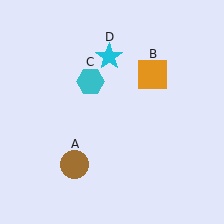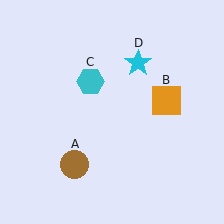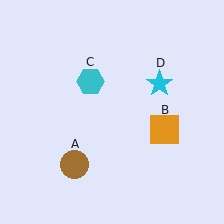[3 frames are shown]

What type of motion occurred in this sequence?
The orange square (object B), cyan star (object D) rotated clockwise around the center of the scene.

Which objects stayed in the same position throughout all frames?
Brown circle (object A) and cyan hexagon (object C) remained stationary.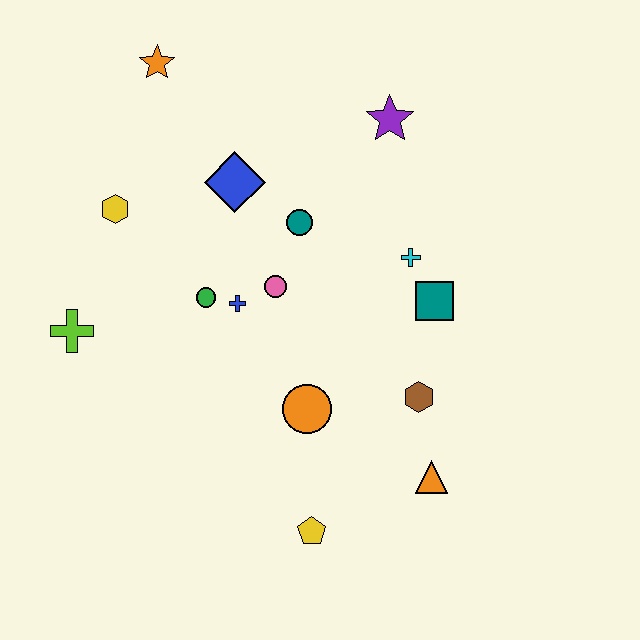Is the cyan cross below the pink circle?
No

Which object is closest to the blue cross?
The green circle is closest to the blue cross.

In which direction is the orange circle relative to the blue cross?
The orange circle is below the blue cross.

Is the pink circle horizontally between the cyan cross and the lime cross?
Yes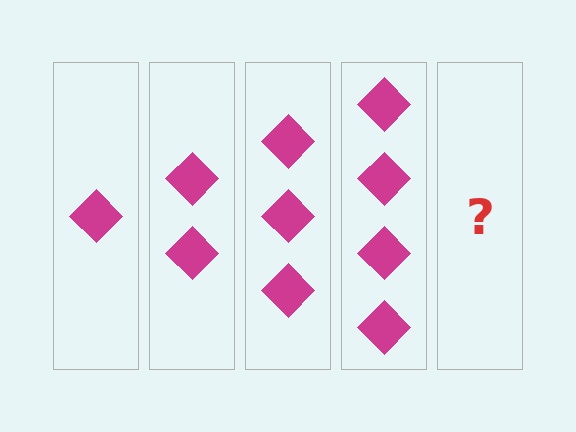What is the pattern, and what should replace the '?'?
The pattern is that each step adds one more diamond. The '?' should be 5 diamonds.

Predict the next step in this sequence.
The next step is 5 diamonds.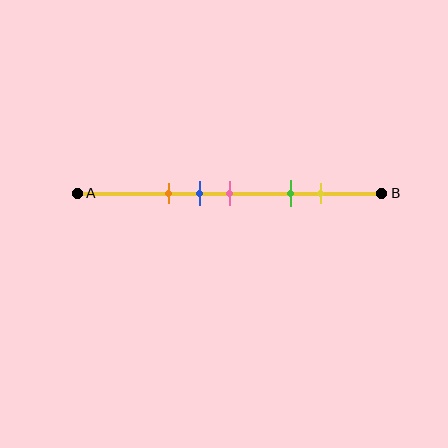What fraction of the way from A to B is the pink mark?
The pink mark is approximately 50% (0.5) of the way from A to B.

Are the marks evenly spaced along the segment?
No, the marks are not evenly spaced.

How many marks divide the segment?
There are 5 marks dividing the segment.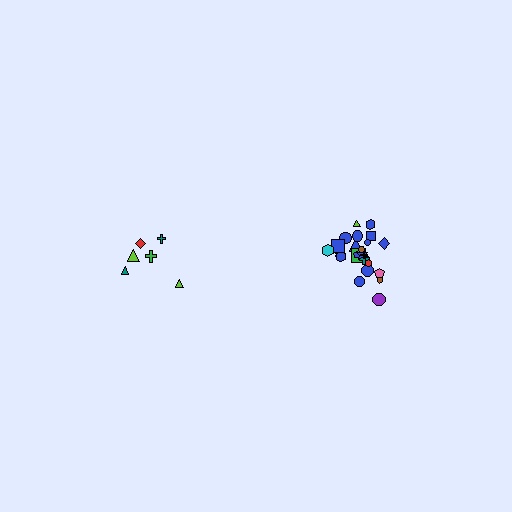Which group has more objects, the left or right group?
The right group.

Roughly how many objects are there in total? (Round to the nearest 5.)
Roughly 30 objects in total.